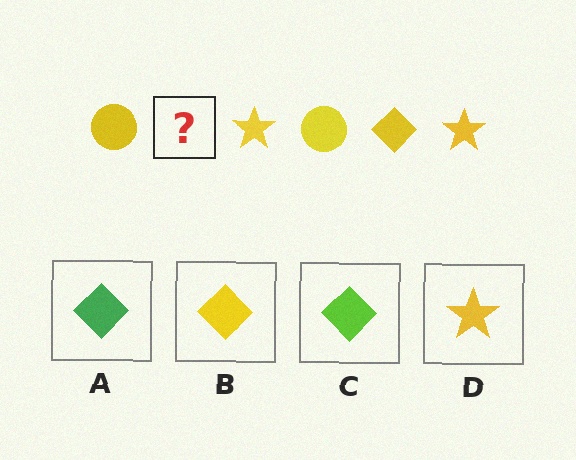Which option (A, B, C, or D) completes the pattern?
B.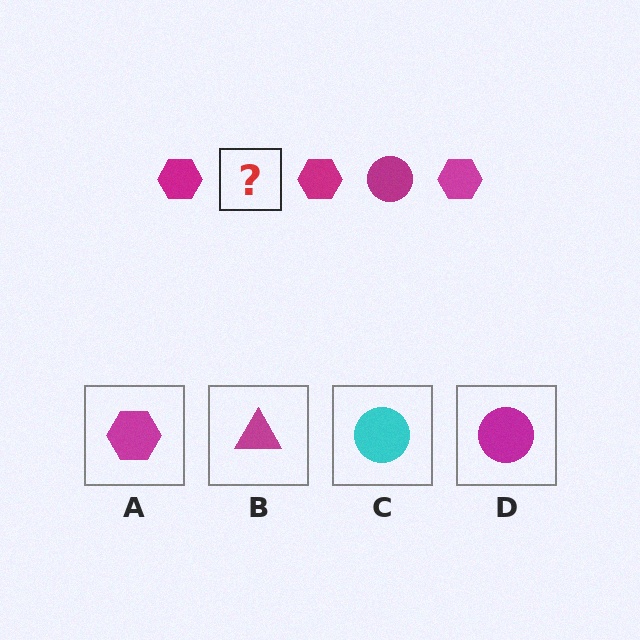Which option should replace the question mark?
Option D.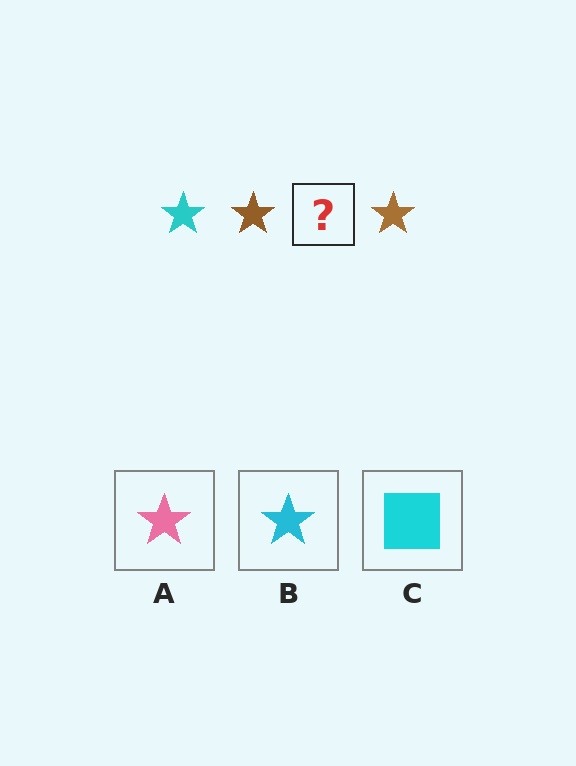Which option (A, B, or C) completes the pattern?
B.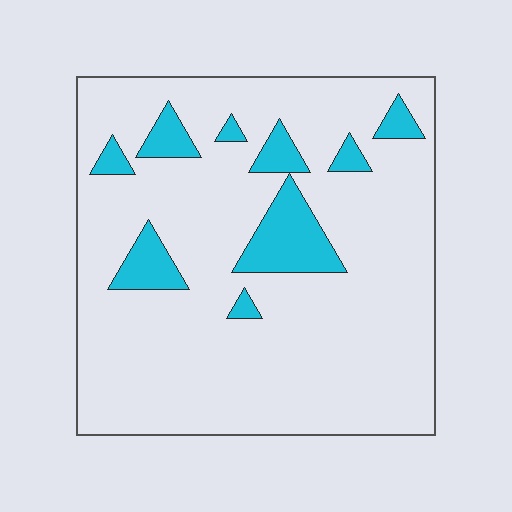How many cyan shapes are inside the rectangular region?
9.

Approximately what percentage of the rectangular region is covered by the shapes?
Approximately 15%.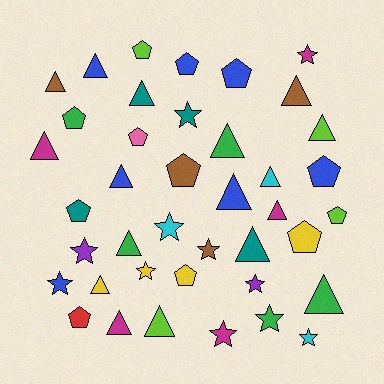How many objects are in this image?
There are 40 objects.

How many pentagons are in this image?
There are 12 pentagons.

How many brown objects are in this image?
There are 4 brown objects.